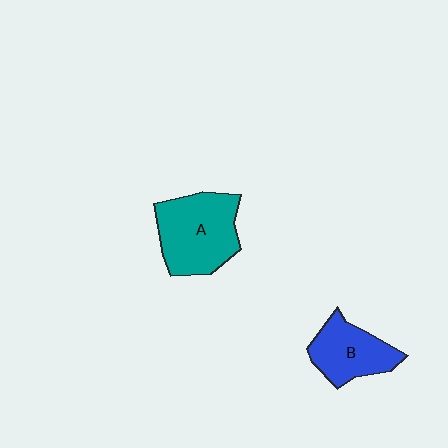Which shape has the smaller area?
Shape B (blue).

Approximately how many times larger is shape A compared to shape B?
Approximately 1.4 times.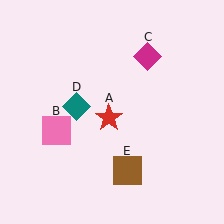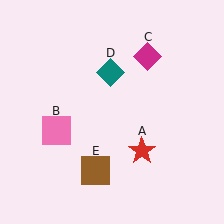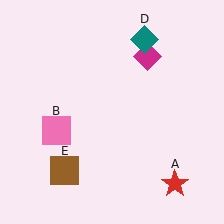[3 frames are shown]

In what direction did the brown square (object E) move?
The brown square (object E) moved left.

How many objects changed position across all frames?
3 objects changed position: red star (object A), teal diamond (object D), brown square (object E).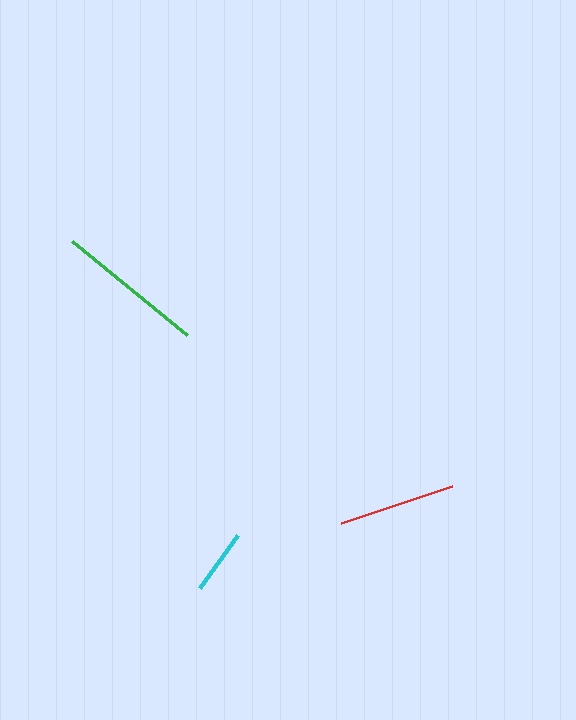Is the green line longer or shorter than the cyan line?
The green line is longer than the cyan line.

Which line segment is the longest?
The green line is the longest at approximately 149 pixels.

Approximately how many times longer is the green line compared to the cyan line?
The green line is approximately 2.3 times the length of the cyan line.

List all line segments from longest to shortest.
From longest to shortest: green, red, cyan.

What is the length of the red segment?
The red segment is approximately 117 pixels long.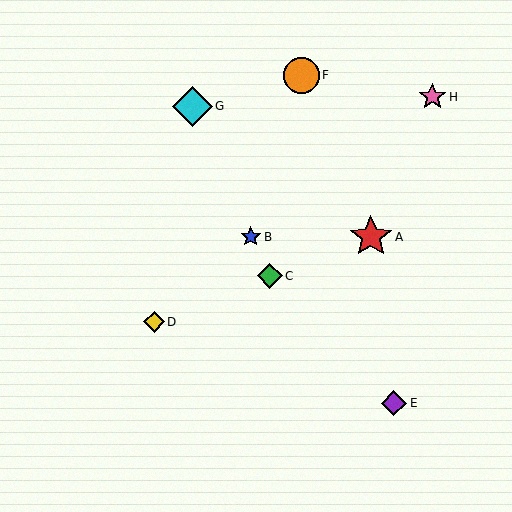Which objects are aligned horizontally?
Objects A, B are aligned horizontally.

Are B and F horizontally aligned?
No, B is at y≈237 and F is at y≈75.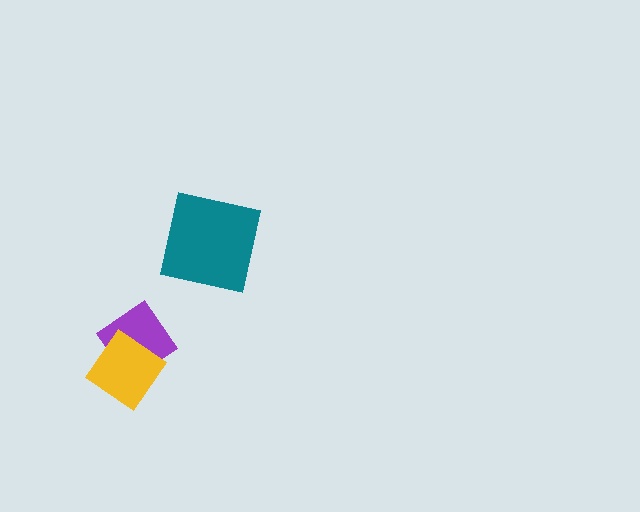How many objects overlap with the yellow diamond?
1 object overlaps with the yellow diamond.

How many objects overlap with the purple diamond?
1 object overlaps with the purple diamond.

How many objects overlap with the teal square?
0 objects overlap with the teal square.